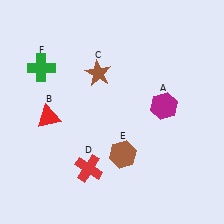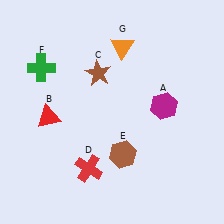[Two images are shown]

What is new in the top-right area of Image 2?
An orange triangle (G) was added in the top-right area of Image 2.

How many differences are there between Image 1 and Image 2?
There is 1 difference between the two images.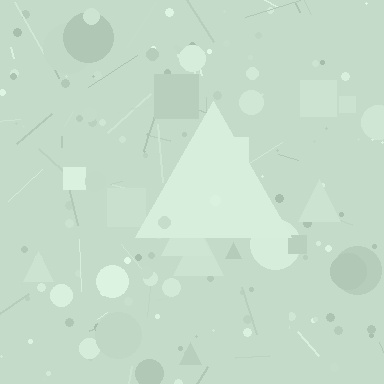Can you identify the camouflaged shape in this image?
The camouflaged shape is a triangle.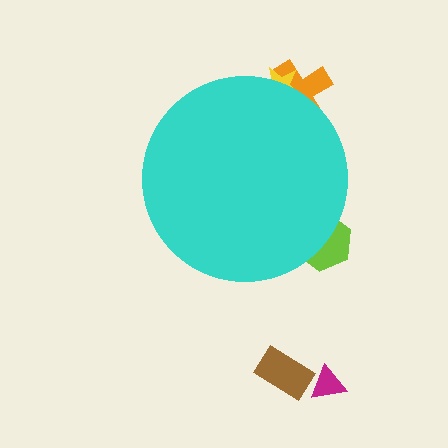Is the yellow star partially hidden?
Yes, the yellow star is partially hidden behind the cyan circle.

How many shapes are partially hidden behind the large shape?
3 shapes are partially hidden.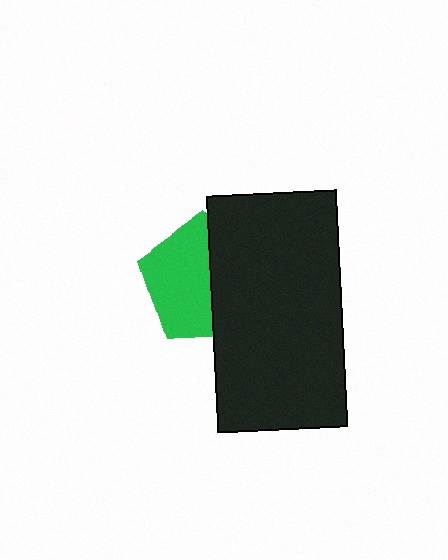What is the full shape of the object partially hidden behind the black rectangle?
The partially hidden object is a green pentagon.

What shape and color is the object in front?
The object in front is a black rectangle.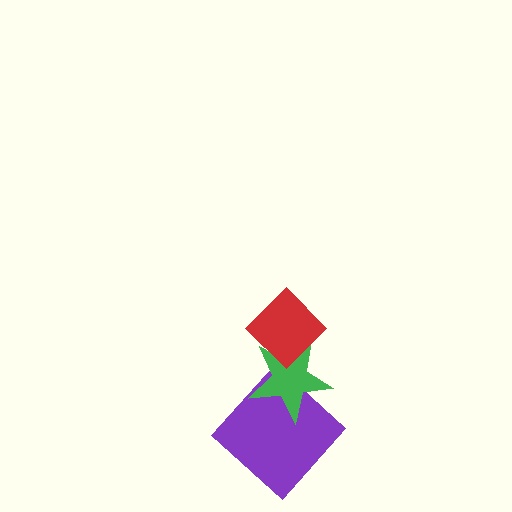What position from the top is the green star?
The green star is 2nd from the top.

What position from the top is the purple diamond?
The purple diamond is 3rd from the top.